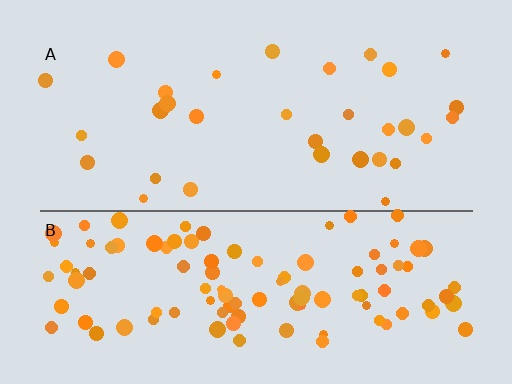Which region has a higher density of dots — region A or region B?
B (the bottom).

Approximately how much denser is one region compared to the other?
Approximately 3.4× — region B over region A.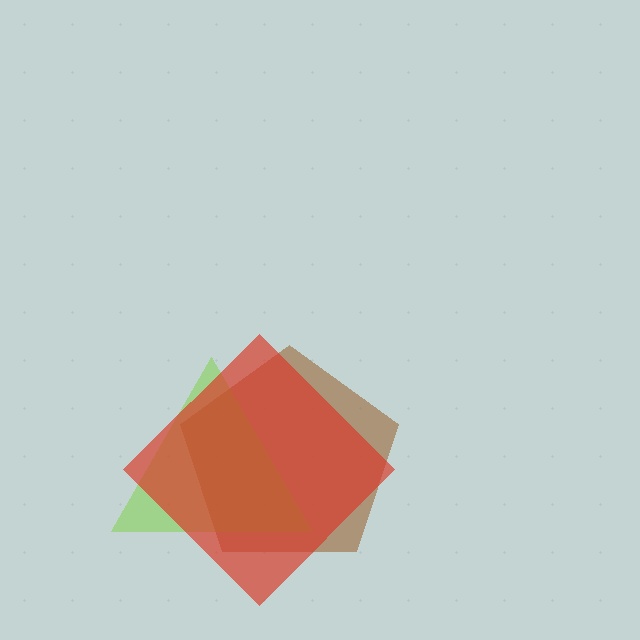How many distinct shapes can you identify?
There are 3 distinct shapes: a brown pentagon, a lime triangle, a red diamond.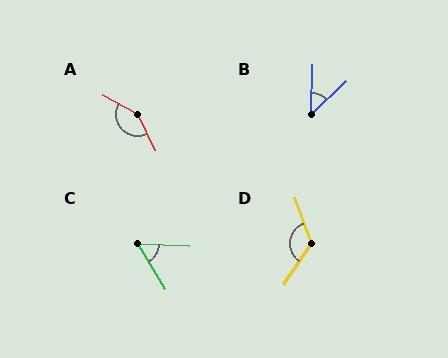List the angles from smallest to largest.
B (44°), C (57°), D (125°), A (144°).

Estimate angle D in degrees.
Approximately 125 degrees.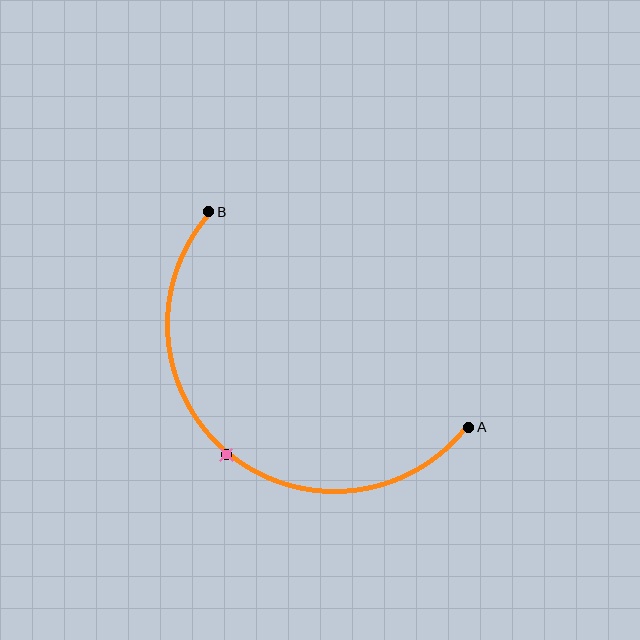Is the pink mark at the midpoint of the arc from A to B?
Yes. The pink mark lies on the arc at equal arc-length from both A and B — it is the arc midpoint.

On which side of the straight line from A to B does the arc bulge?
The arc bulges below and to the left of the straight line connecting A and B.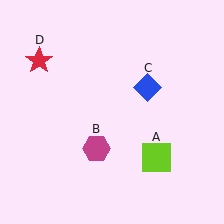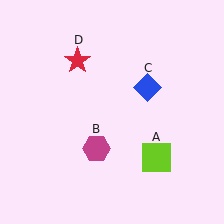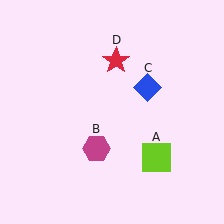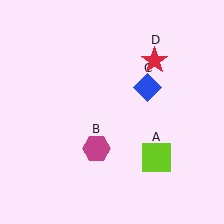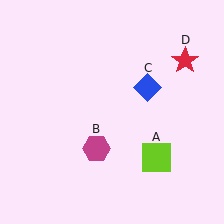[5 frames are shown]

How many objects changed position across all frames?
1 object changed position: red star (object D).